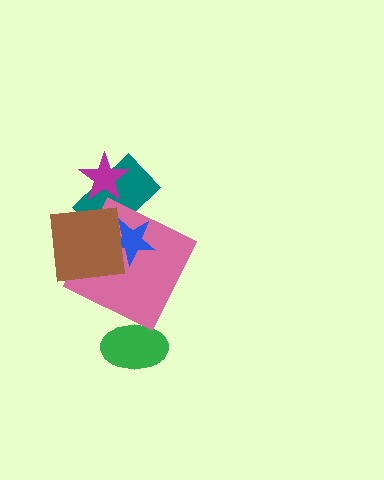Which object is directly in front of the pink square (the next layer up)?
The blue star is directly in front of the pink square.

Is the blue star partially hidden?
Yes, it is partially covered by another shape.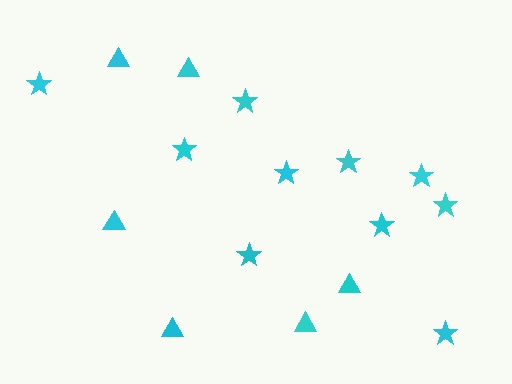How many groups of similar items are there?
There are 2 groups: one group of triangles (6) and one group of stars (10).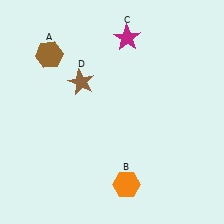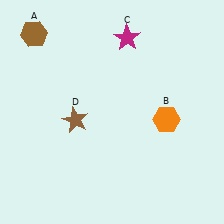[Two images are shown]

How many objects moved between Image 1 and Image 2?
3 objects moved between the two images.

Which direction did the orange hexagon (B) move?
The orange hexagon (B) moved up.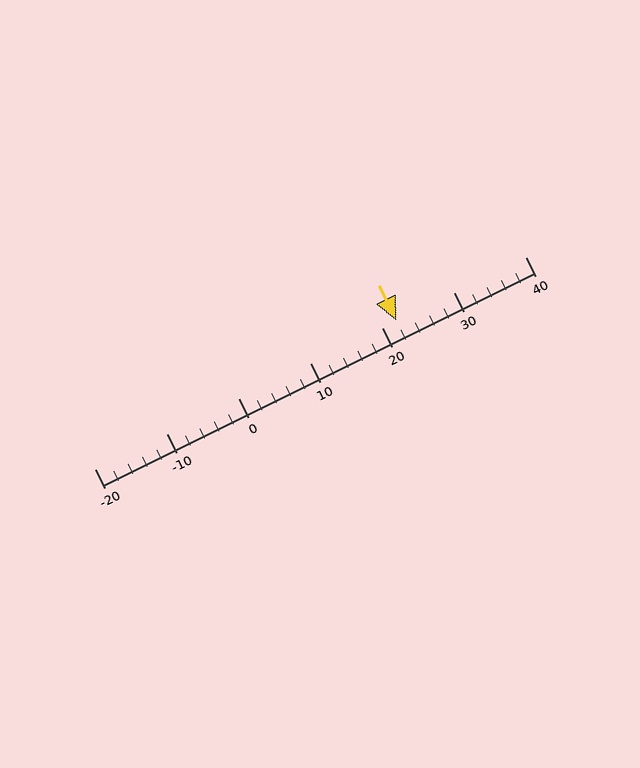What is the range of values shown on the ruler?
The ruler shows values from -20 to 40.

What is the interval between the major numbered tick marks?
The major tick marks are spaced 10 units apart.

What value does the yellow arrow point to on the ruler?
The yellow arrow points to approximately 22.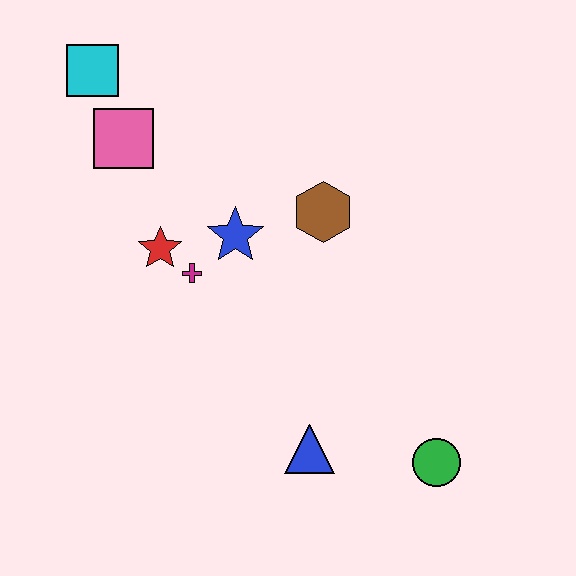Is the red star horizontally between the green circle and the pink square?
Yes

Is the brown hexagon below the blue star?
No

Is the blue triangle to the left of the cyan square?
No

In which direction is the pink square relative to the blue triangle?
The pink square is above the blue triangle.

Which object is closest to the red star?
The magenta cross is closest to the red star.